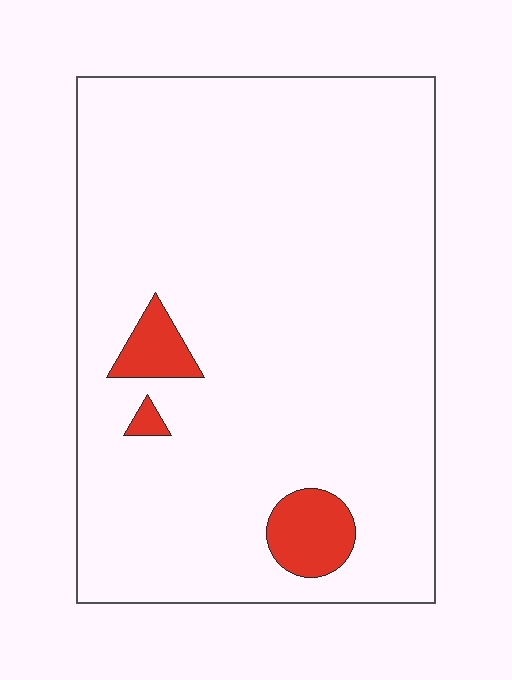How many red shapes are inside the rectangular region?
3.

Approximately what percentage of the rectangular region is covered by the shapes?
Approximately 5%.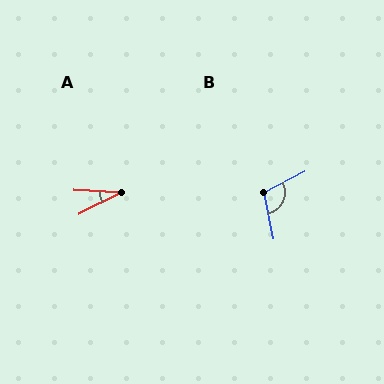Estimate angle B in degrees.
Approximately 106 degrees.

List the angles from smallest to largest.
A (31°), B (106°).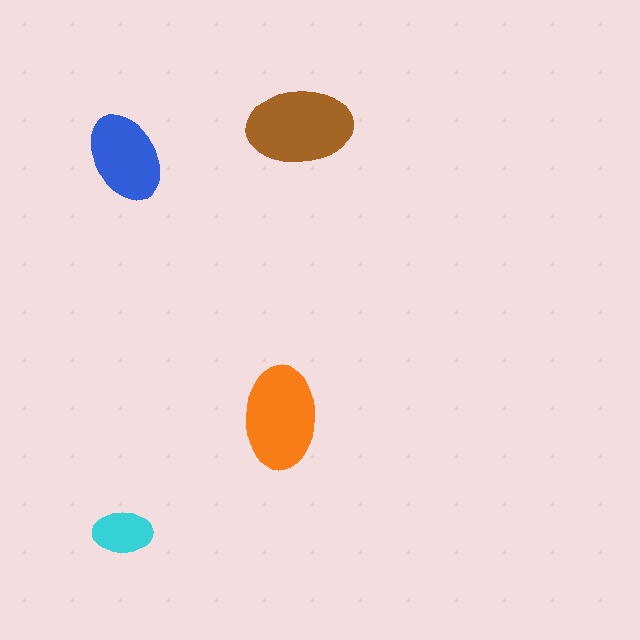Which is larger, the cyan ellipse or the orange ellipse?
The orange one.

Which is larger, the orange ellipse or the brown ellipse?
The brown one.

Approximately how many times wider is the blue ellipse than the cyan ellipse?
About 1.5 times wider.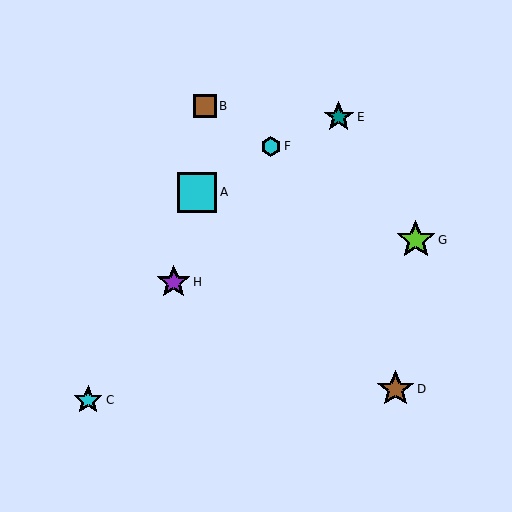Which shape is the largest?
The cyan square (labeled A) is the largest.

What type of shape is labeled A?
Shape A is a cyan square.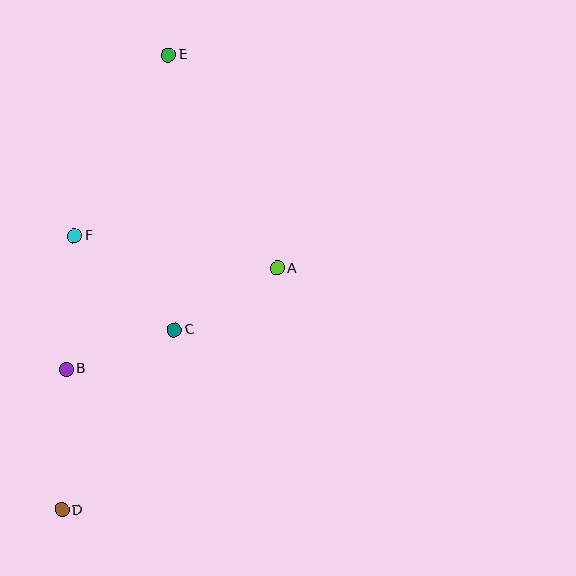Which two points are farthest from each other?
Points D and E are farthest from each other.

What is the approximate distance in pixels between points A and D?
The distance between A and D is approximately 324 pixels.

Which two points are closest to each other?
Points B and C are closest to each other.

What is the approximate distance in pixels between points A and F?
The distance between A and F is approximately 206 pixels.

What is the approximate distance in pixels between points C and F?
The distance between C and F is approximately 137 pixels.